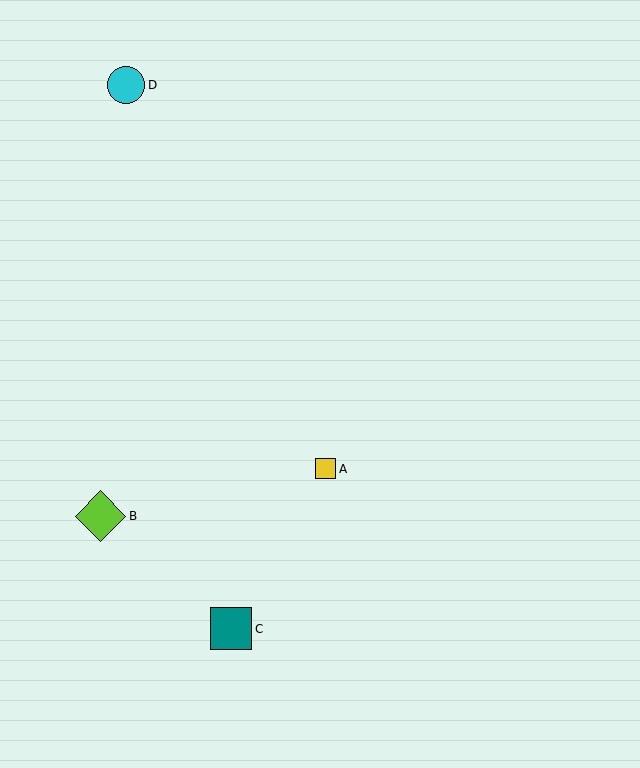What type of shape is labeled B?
Shape B is a lime diamond.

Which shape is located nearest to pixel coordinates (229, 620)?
The teal square (labeled C) at (231, 629) is nearest to that location.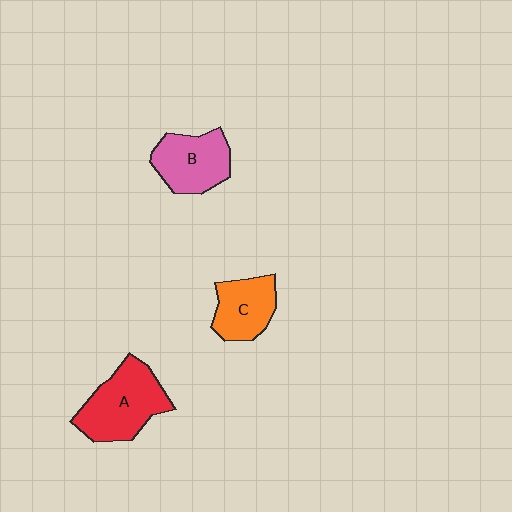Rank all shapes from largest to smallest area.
From largest to smallest: A (red), B (pink), C (orange).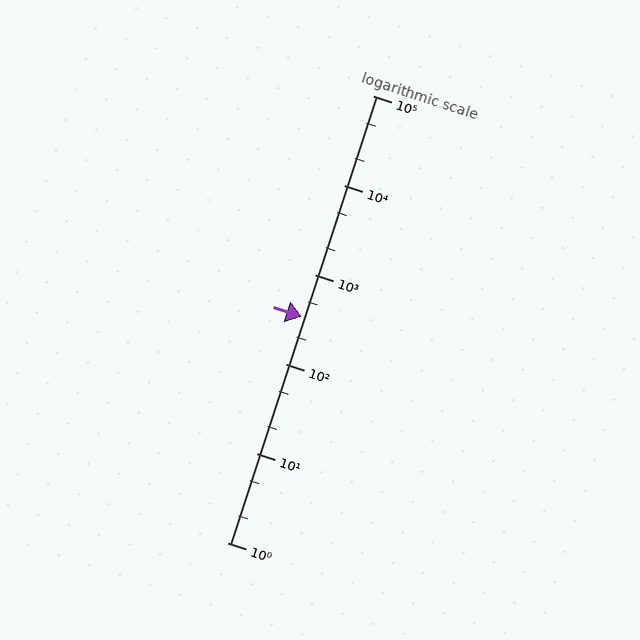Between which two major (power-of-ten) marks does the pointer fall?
The pointer is between 100 and 1000.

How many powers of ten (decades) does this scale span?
The scale spans 5 decades, from 1 to 100000.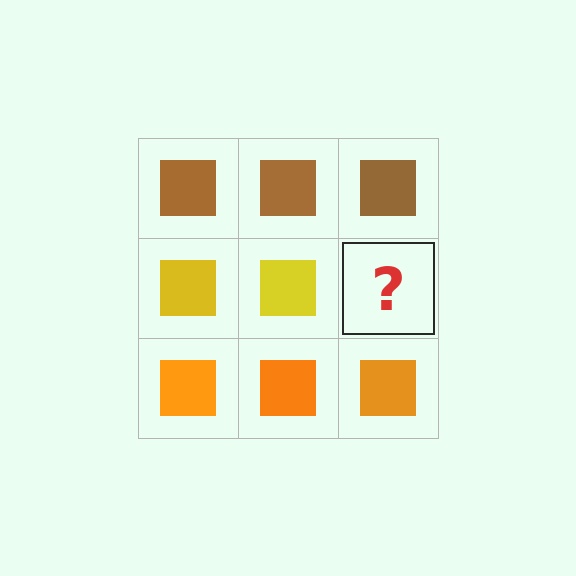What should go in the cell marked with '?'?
The missing cell should contain a yellow square.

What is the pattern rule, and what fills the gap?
The rule is that each row has a consistent color. The gap should be filled with a yellow square.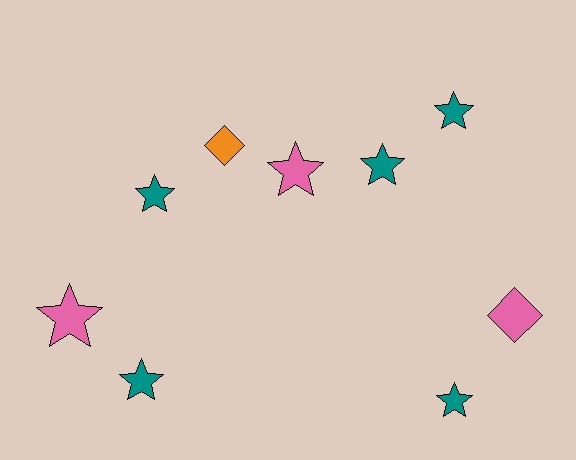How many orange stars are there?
There are no orange stars.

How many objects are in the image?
There are 9 objects.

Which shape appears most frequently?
Star, with 7 objects.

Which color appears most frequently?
Teal, with 5 objects.